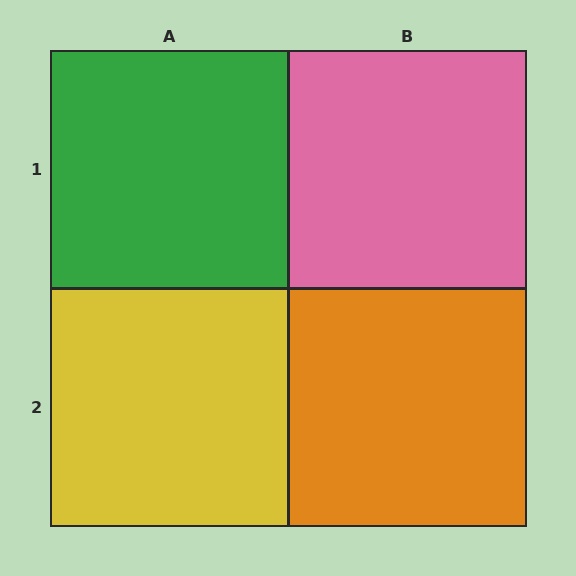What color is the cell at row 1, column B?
Pink.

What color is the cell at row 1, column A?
Green.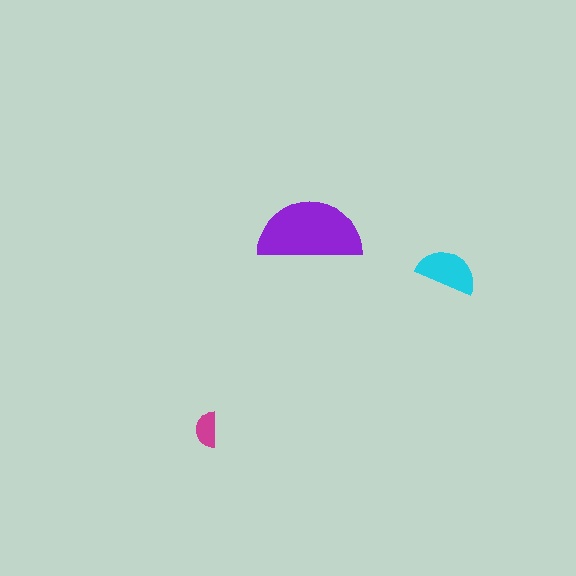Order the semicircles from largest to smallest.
the purple one, the cyan one, the magenta one.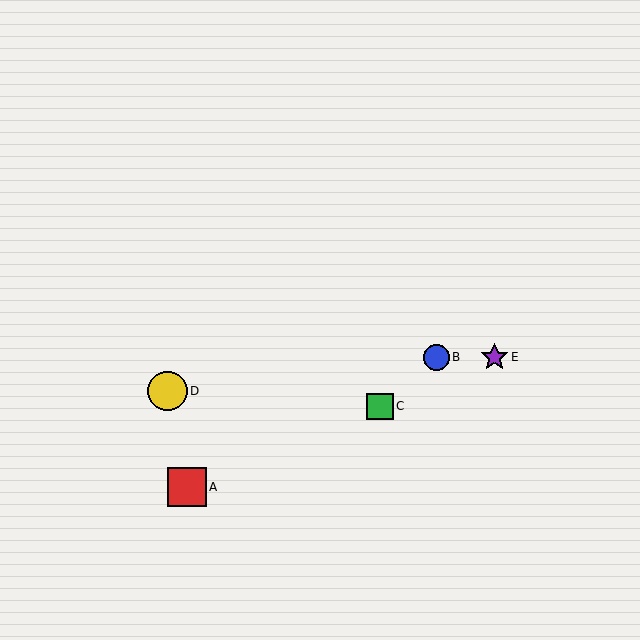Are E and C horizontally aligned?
No, E is at y≈357 and C is at y≈406.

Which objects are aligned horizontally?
Objects B, E are aligned horizontally.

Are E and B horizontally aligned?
Yes, both are at y≈357.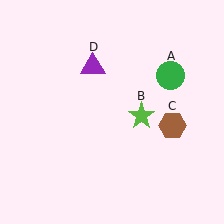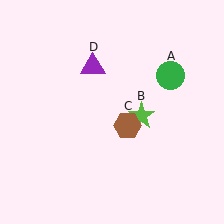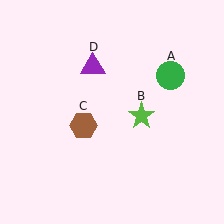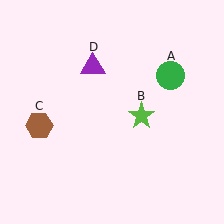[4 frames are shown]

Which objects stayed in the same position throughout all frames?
Green circle (object A) and lime star (object B) and purple triangle (object D) remained stationary.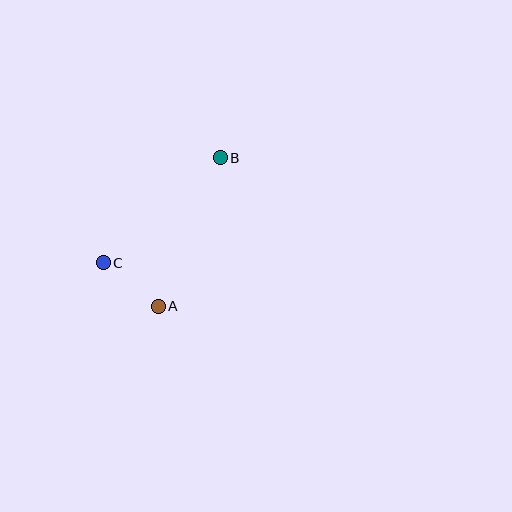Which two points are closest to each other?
Points A and C are closest to each other.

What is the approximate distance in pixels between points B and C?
The distance between B and C is approximately 157 pixels.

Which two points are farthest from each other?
Points A and B are farthest from each other.